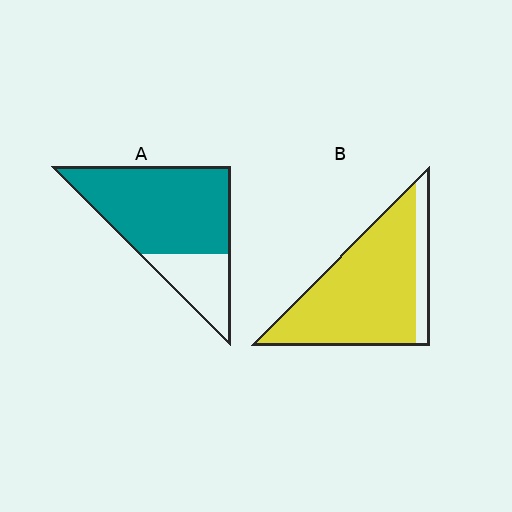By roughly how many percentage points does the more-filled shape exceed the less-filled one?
By roughly 10 percentage points (B over A).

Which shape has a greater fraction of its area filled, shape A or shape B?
Shape B.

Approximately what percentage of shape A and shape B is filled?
A is approximately 75% and B is approximately 85%.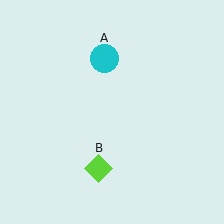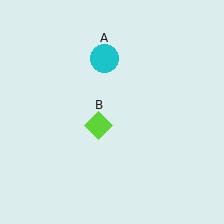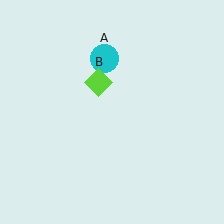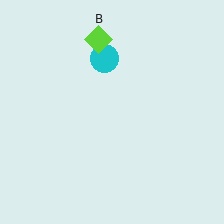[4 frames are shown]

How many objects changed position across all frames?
1 object changed position: lime diamond (object B).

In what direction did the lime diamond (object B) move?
The lime diamond (object B) moved up.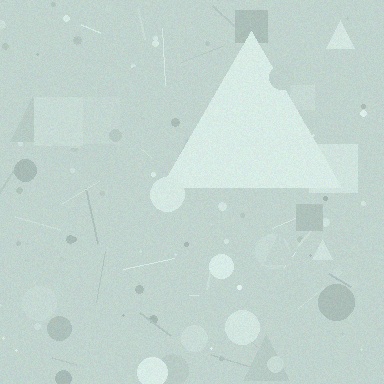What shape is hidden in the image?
A triangle is hidden in the image.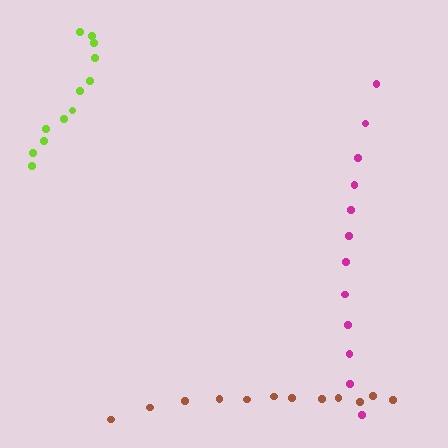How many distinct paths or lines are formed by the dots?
There are 3 distinct paths.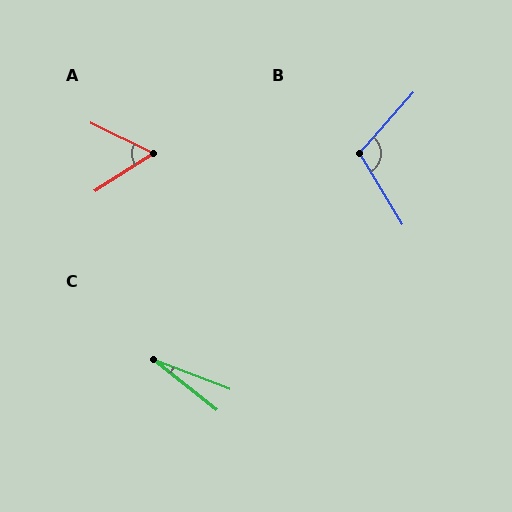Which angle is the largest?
B, at approximately 107 degrees.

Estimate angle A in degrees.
Approximately 58 degrees.